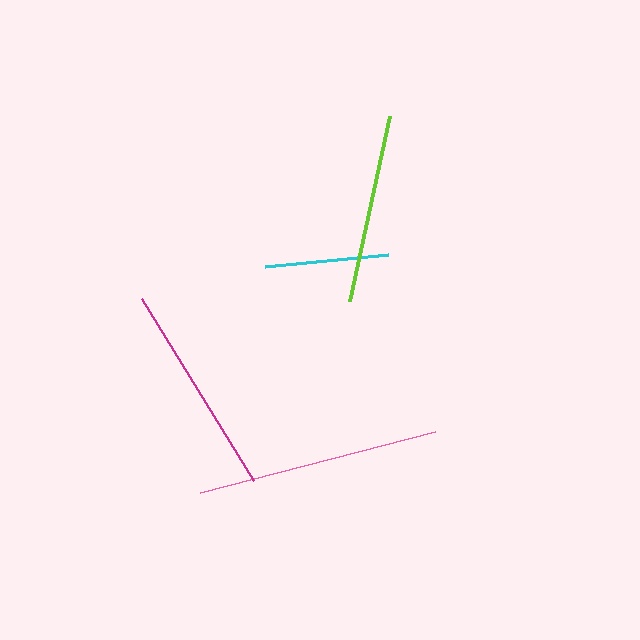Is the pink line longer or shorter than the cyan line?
The pink line is longer than the cyan line.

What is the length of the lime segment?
The lime segment is approximately 190 pixels long.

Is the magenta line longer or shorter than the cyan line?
The magenta line is longer than the cyan line.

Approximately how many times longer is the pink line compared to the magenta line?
The pink line is approximately 1.1 times the length of the magenta line.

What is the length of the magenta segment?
The magenta segment is approximately 214 pixels long.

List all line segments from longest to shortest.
From longest to shortest: pink, magenta, lime, cyan.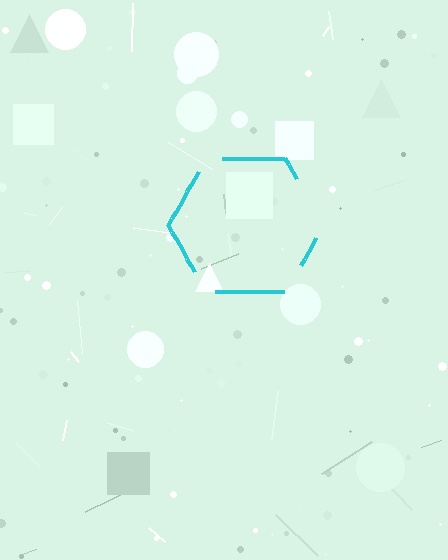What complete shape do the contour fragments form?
The contour fragments form a hexagon.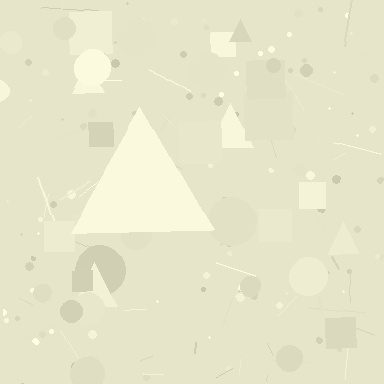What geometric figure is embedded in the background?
A triangle is embedded in the background.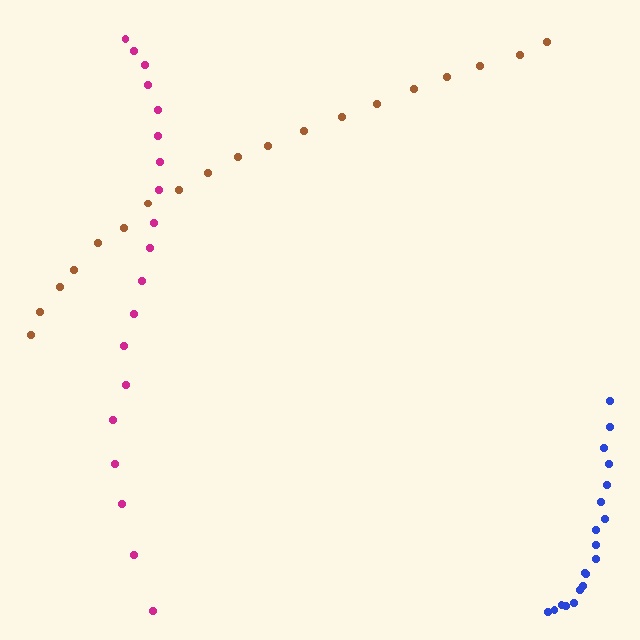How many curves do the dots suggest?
There are 3 distinct paths.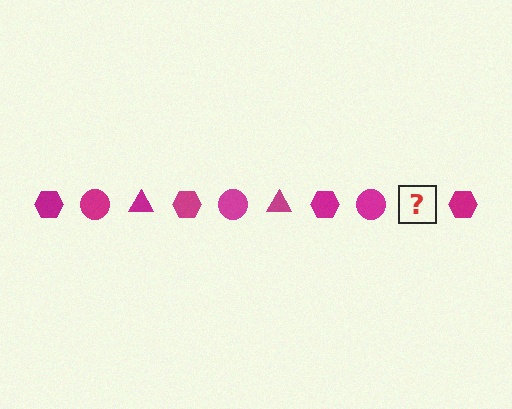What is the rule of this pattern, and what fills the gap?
The rule is that the pattern cycles through hexagon, circle, triangle shapes in magenta. The gap should be filled with a magenta triangle.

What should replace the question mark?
The question mark should be replaced with a magenta triangle.